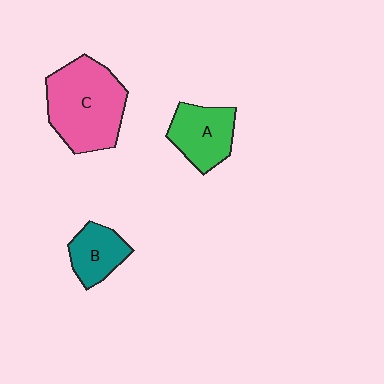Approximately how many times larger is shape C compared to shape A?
Approximately 1.7 times.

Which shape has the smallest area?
Shape B (teal).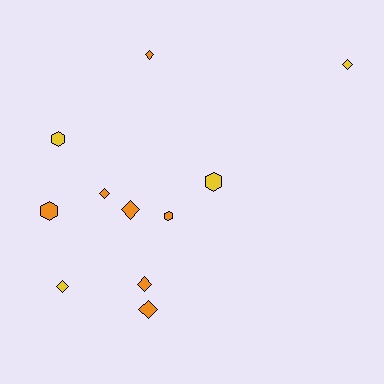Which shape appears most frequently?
Diamond, with 7 objects.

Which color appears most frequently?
Orange, with 7 objects.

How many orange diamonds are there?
There are 5 orange diamonds.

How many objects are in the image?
There are 11 objects.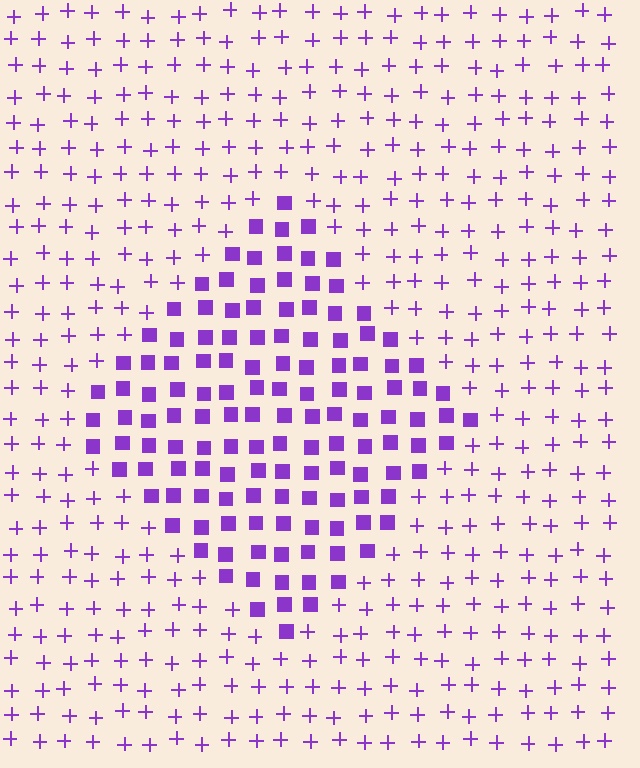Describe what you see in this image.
The image is filled with small purple elements arranged in a uniform grid. A diamond-shaped region contains squares, while the surrounding area contains plus signs. The boundary is defined purely by the change in element shape.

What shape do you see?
I see a diamond.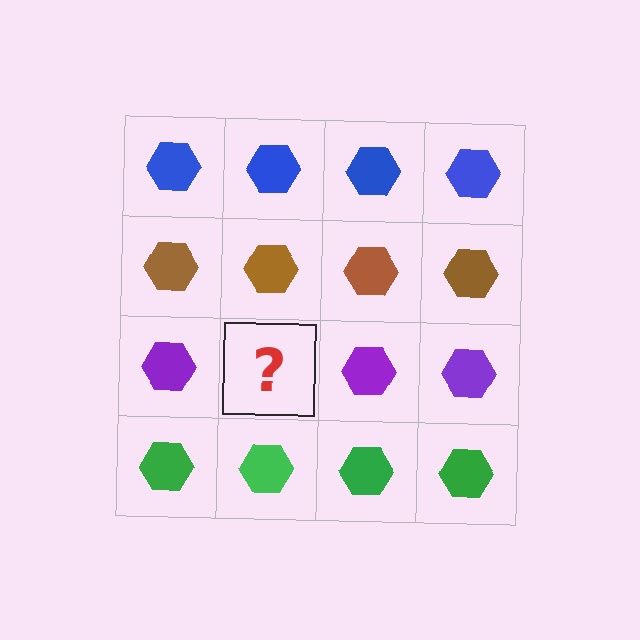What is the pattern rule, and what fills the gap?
The rule is that each row has a consistent color. The gap should be filled with a purple hexagon.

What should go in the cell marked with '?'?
The missing cell should contain a purple hexagon.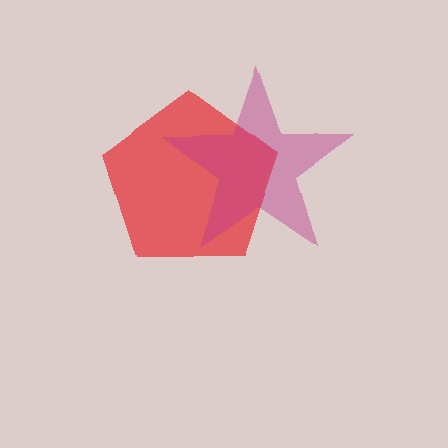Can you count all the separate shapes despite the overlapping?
Yes, there are 2 separate shapes.